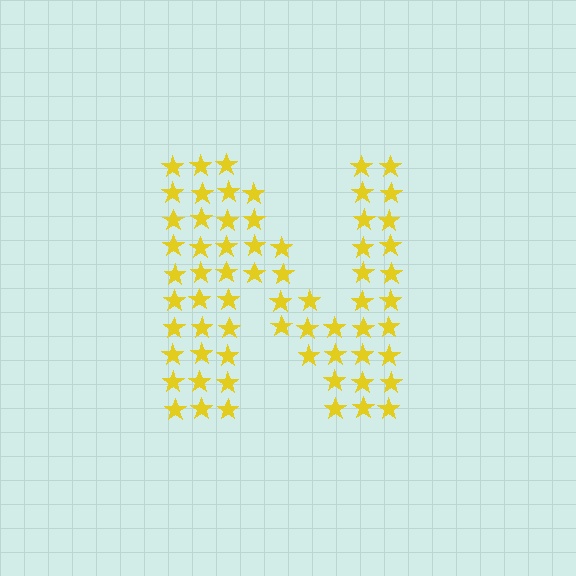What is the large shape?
The large shape is the letter N.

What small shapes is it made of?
It is made of small stars.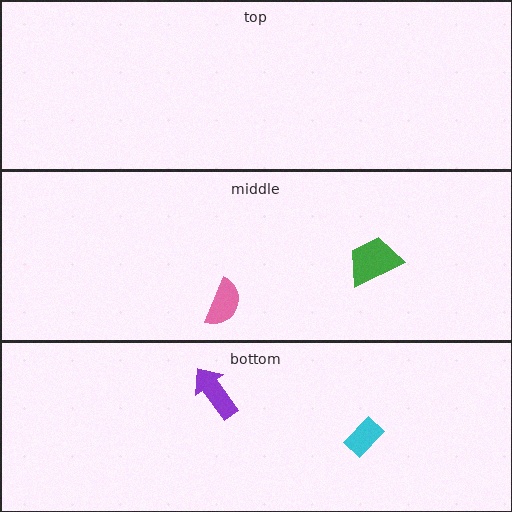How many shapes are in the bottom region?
2.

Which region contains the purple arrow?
The bottom region.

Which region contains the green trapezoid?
The middle region.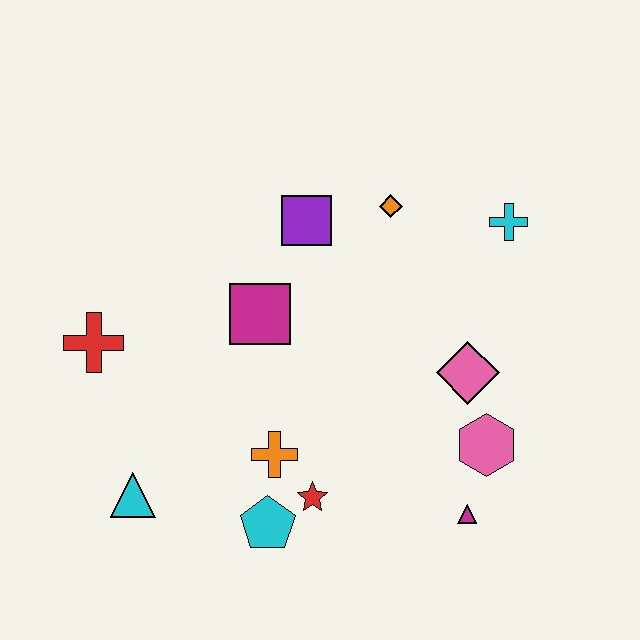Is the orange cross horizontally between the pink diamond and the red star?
No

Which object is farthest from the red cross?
The cyan cross is farthest from the red cross.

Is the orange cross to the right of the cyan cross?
No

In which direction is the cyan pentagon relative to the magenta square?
The cyan pentagon is below the magenta square.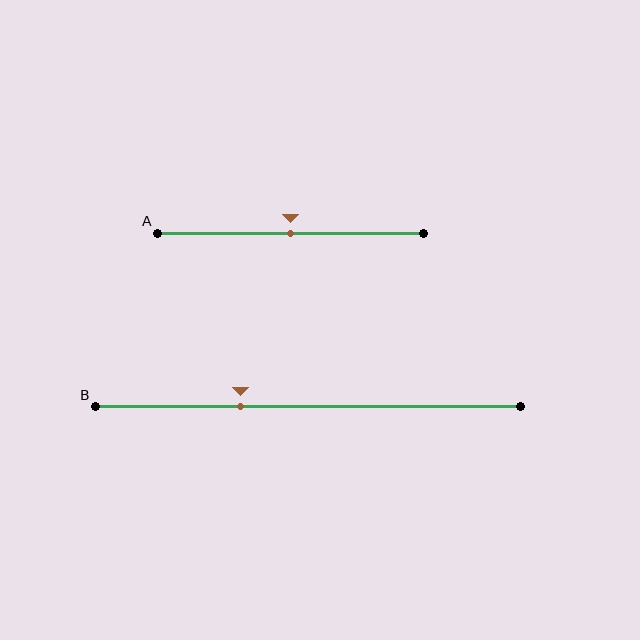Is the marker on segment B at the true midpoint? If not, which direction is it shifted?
No, the marker on segment B is shifted to the left by about 16% of the segment length.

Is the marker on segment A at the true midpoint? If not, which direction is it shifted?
Yes, the marker on segment A is at the true midpoint.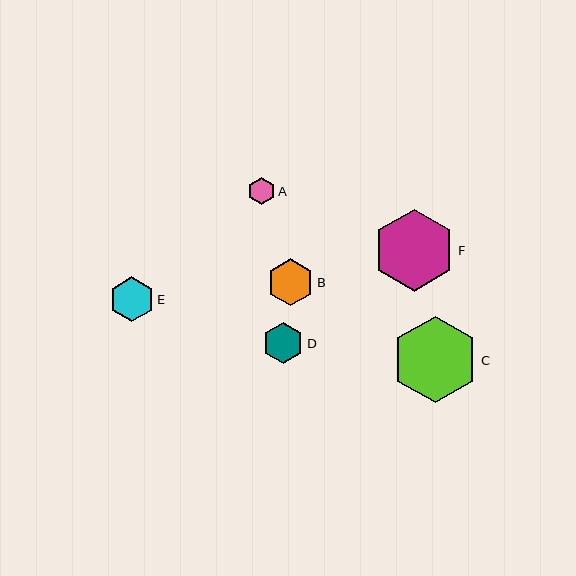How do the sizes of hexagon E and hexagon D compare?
Hexagon E and hexagon D are approximately the same size.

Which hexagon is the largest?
Hexagon C is the largest with a size of approximately 86 pixels.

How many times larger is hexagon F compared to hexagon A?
Hexagon F is approximately 3.0 times the size of hexagon A.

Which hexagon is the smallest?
Hexagon A is the smallest with a size of approximately 27 pixels.